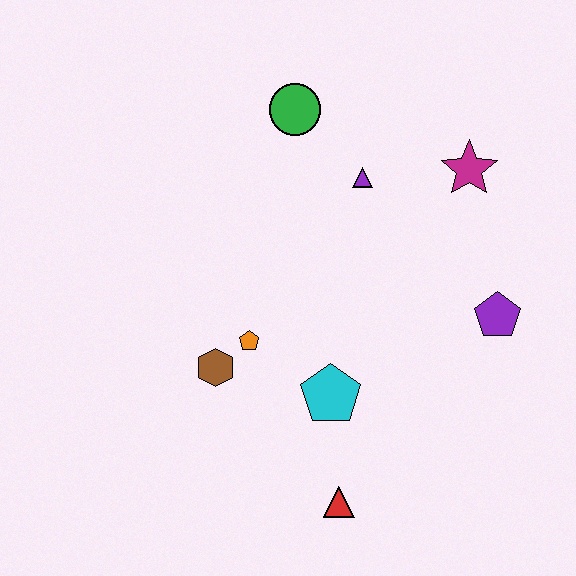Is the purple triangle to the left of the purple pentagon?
Yes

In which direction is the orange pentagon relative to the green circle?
The orange pentagon is below the green circle.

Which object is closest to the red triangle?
The cyan pentagon is closest to the red triangle.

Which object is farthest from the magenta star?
The red triangle is farthest from the magenta star.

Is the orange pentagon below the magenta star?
Yes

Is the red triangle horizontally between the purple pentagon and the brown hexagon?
Yes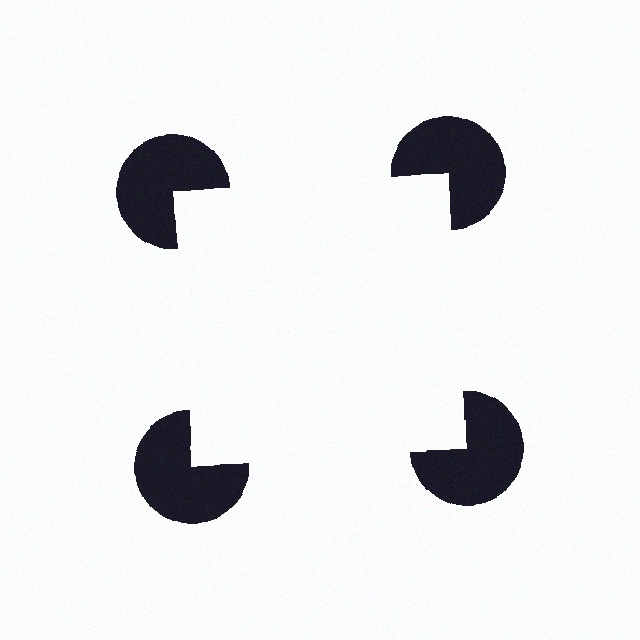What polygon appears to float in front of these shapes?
An illusory square — its edges are inferred from the aligned wedge cuts in the pac-man discs, not physically drawn.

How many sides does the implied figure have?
4 sides.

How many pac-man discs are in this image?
There are 4 — one at each vertex of the illusory square.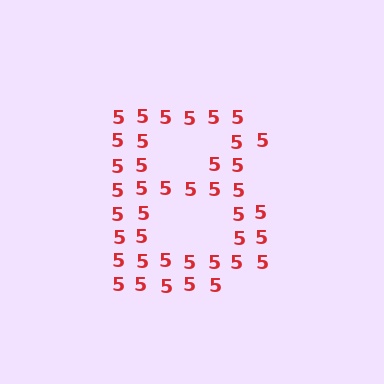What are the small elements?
The small elements are digit 5's.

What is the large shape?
The large shape is the letter B.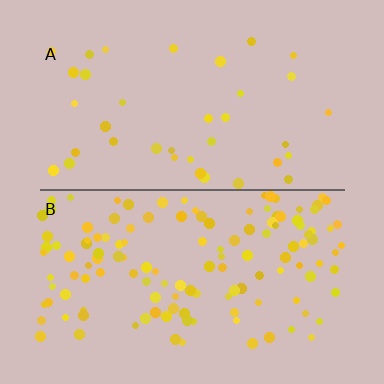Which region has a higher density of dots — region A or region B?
B (the bottom).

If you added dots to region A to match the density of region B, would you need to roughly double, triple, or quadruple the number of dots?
Approximately quadruple.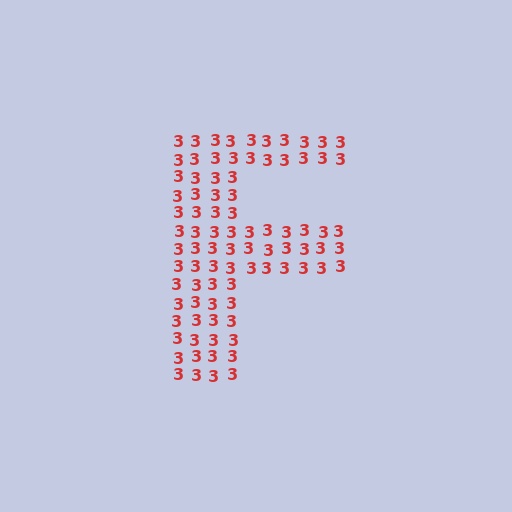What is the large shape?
The large shape is the letter F.